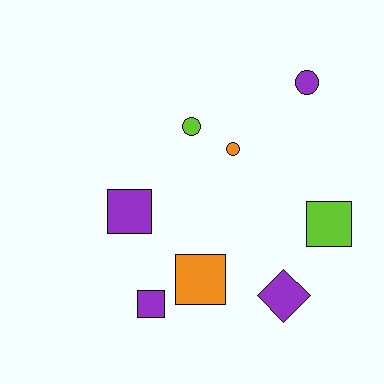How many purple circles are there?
There is 1 purple circle.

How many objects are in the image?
There are 8 objects.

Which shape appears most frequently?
Square, with 4 objects.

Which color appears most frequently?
Purple, with 4 objects.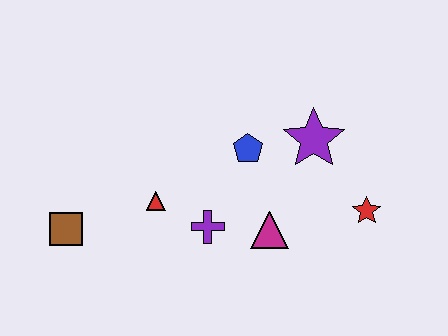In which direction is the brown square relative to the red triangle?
The brown square is to the left of the red triangle.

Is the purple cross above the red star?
No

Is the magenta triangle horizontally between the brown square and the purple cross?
No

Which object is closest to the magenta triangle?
The purple cross is closest to the magenta triangle.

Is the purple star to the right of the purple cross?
Yes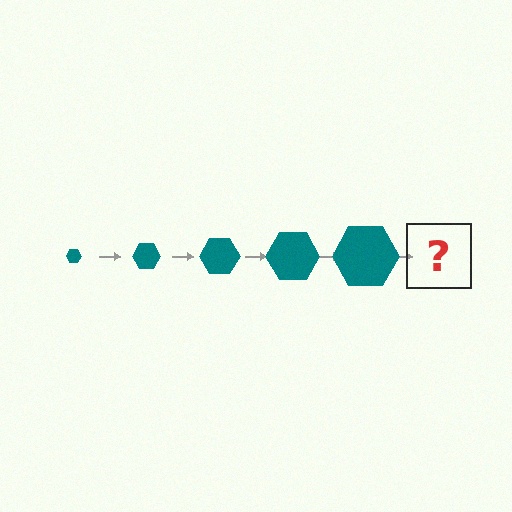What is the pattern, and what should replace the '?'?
The pattern is that the hexagon gets progressively larger each step. The '?' should be a teal hexagon, larger than the previous one.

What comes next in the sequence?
The next element should be a teal hexagon, larger than the previous one.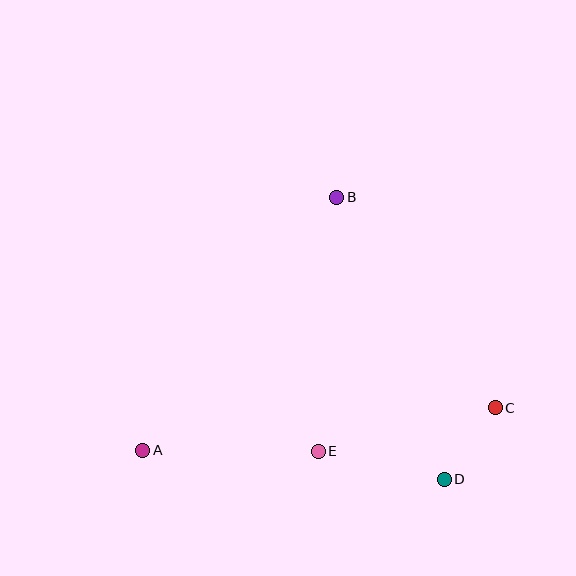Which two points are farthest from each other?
Points A and C are farthest from each other.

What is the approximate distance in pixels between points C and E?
The distance between C and E is approximately 182 pixels.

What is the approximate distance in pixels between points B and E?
The distance between B and E is approximately 255 pixels.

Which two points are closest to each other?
Points C and D are closest to each other.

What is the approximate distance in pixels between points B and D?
The distance between B and D is approximately 302 pixels.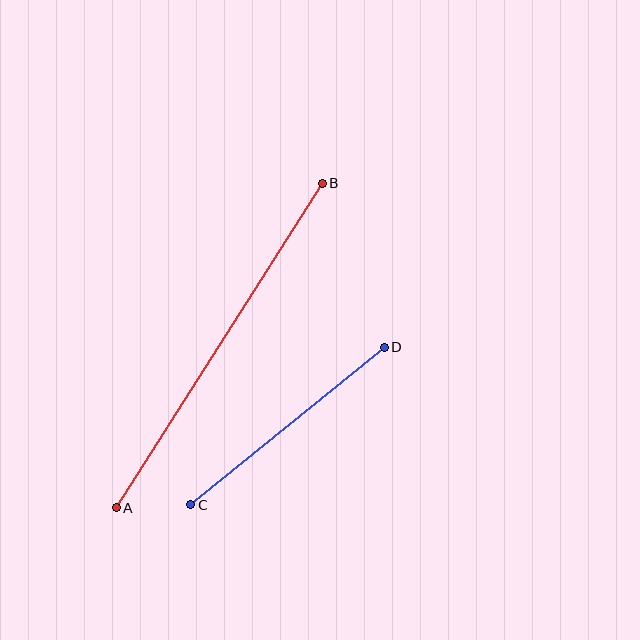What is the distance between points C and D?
The distance is approximately 250 pixels.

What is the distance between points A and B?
The distance is approximately 384 pixels.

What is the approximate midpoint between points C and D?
The midpoint is at approximately (288, 426) pixels.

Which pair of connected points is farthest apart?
Points A and B are farthest apart.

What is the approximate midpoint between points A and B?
The midpoint is at approximately (219, 346) pixels.